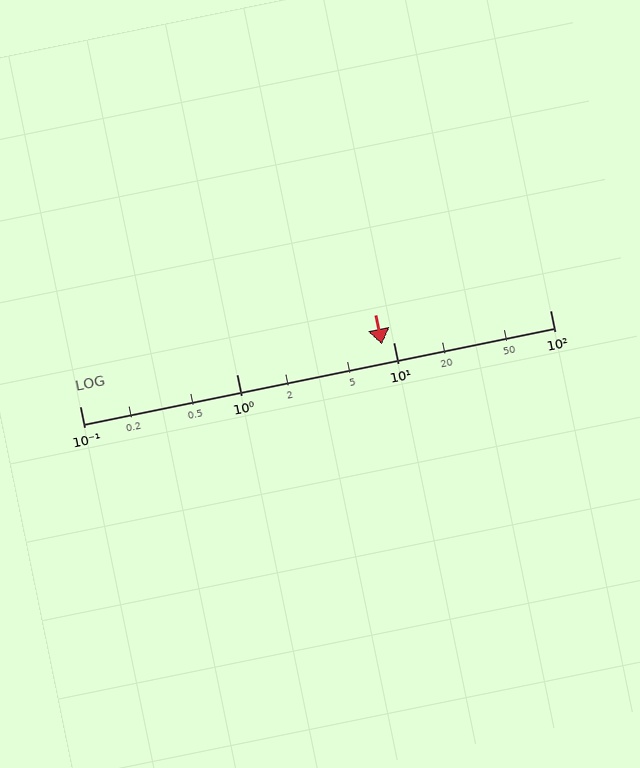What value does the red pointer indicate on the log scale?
The pointer indicates approximately 8.5.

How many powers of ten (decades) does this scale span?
The scale spans 3 decades, from 0.1 to 100.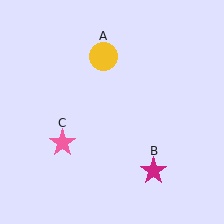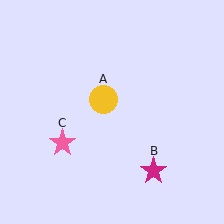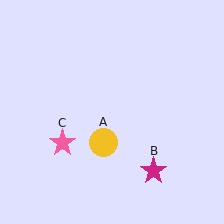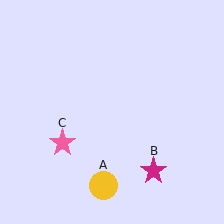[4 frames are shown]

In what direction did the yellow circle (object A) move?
The yellow circle (object A) moved down.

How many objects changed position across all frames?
1 object changed position: yellow circle (object A).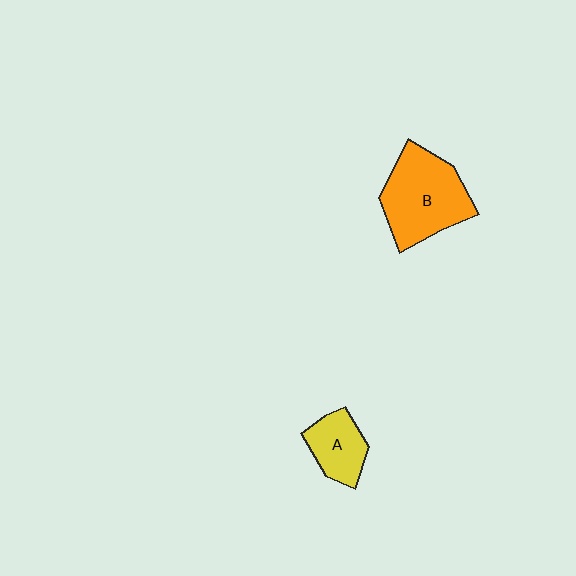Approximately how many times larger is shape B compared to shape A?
Approximately 1.9 times.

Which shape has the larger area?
Shape B (orange).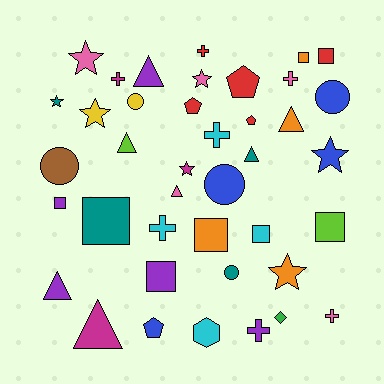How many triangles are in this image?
There are 7 triangles.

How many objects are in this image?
There are 40 objects.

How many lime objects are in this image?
There are 2 lime objects.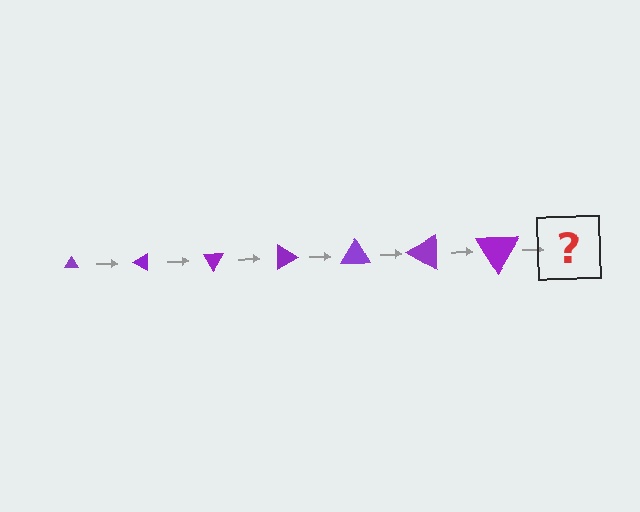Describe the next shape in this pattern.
It should be a triangle, larger than the previous one and rotated 210 degrees from the start.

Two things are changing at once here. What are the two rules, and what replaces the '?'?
The two rules are that the triangle grows larger each step and it rotates 30 degrees each step. The '?' should be a triangle, larger than the previous one and rotated 210 degrees from the start.